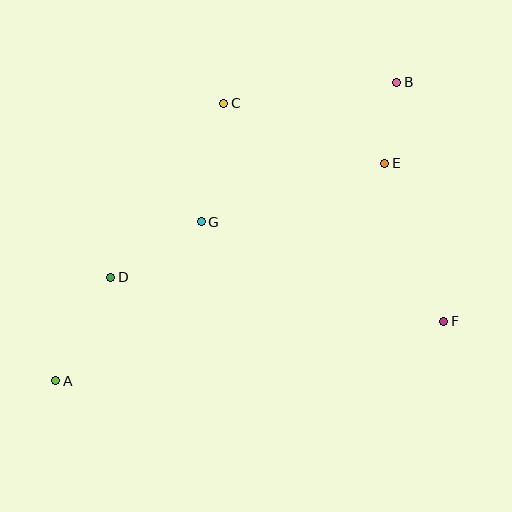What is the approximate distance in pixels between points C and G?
The distance between C and G is approximately 121 pixels.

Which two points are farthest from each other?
Points A and B are farthest from each other.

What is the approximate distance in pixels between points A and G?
The distance between A and G is approximately 216 pixels.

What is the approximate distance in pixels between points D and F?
The distance between D and F is approximately 336 pixels.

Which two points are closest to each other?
Points B and E are closest to each other.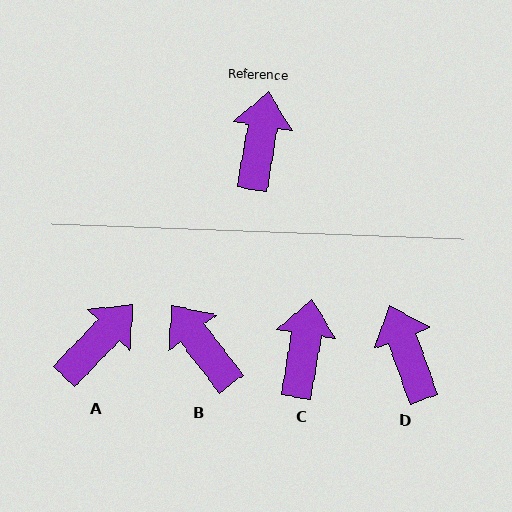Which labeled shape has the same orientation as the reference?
C.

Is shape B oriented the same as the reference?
No, it is off by about 46 degrees.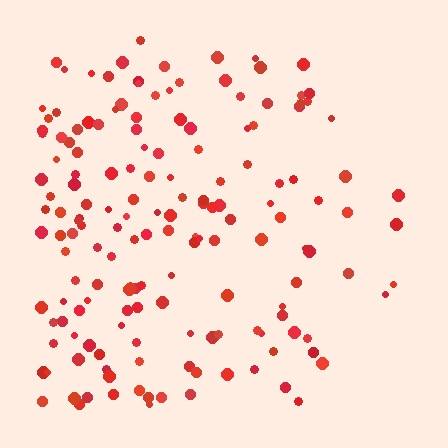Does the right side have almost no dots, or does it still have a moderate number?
Still a moderate number, just noticeably fewer than the left.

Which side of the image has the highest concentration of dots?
The left.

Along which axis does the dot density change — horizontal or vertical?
Horizontal.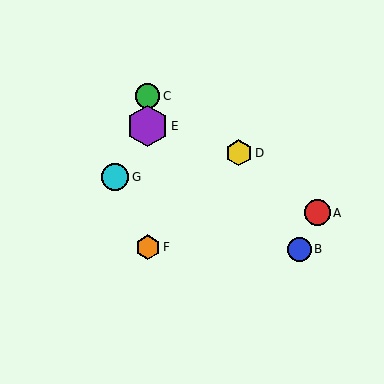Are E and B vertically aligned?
No, E is at x≈148 and B is at x≈299.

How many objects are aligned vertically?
3 objects (C, E, F) are aligned vertically.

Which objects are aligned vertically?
Objects C, E, F are aligned vertically.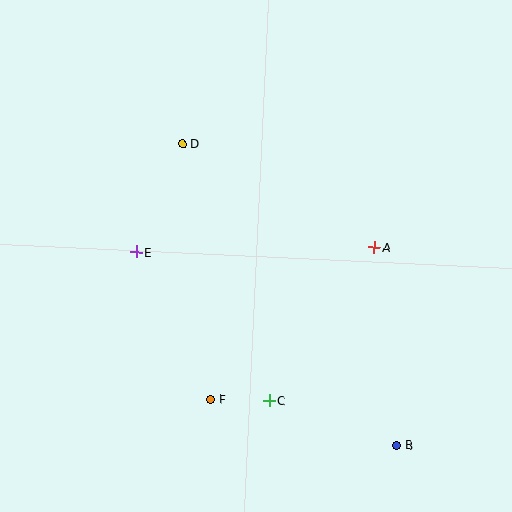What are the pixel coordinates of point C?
Point C is at (269, 400).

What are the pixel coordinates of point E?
Point E is at (136, 252).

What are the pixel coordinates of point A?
Point A is at (374, 247).